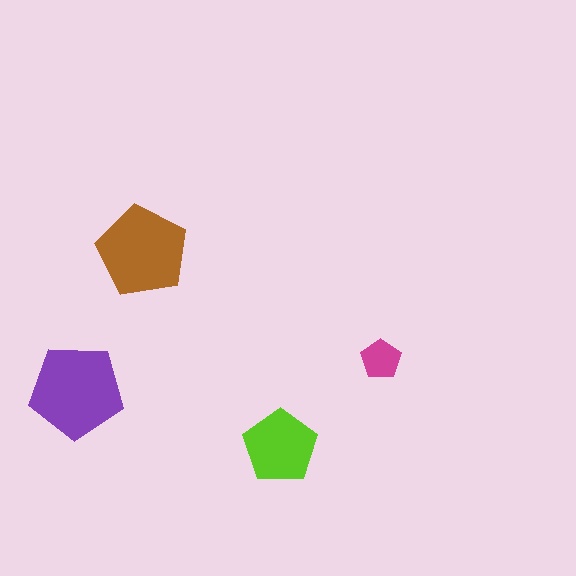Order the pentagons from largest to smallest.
the purple one, the brown one, the lime one, the magenta one.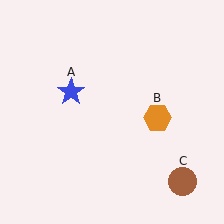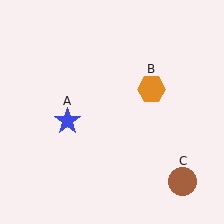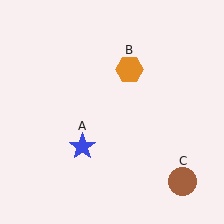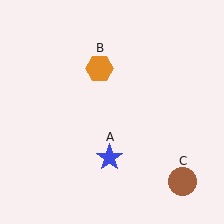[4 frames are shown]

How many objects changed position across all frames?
2 objects changed position: blue star (object A), orange hexagon (object B).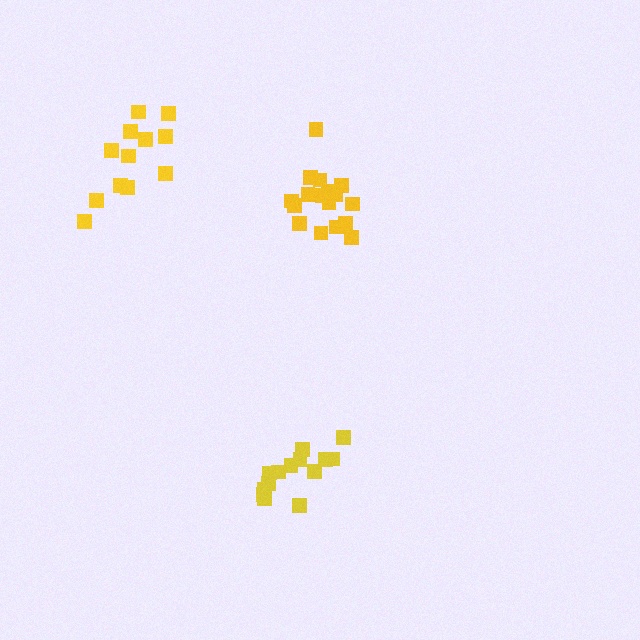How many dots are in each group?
Group 1: 14 dots, Group 2: 17 dots, Group 3: 12 dots (43 total).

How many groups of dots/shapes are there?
There are 3 groups.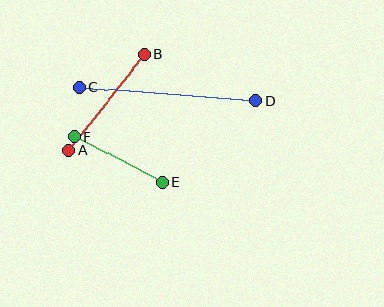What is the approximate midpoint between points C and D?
The midpoint is at approximately (167, 94) pixels.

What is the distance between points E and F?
The distance is approximately 100 pixels.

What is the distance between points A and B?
The distance is approximately 122 pixels.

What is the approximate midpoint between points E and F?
The midpoint is at approximately (118, 159) pixels.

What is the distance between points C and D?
The distance is approximately 177 pixels.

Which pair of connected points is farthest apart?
Points C and D are farthest apart.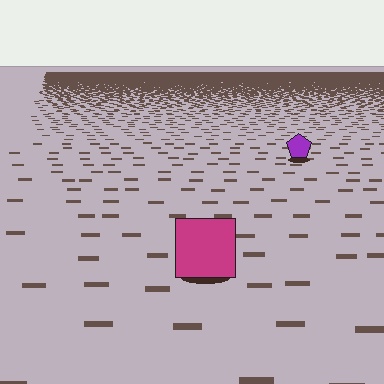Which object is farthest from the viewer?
The purple pentagon is farthest from the viewer. It appears smaller and the ground texture around it is denser.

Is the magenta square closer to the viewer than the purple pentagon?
Yes. The magenta square is closer — you can tell from the texture gradient: the ground texture is coarser near it.